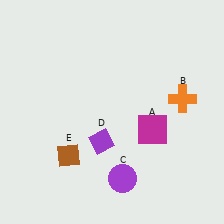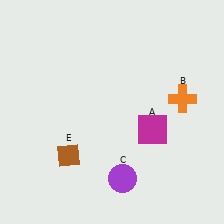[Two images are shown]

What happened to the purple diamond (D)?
The purple diamond (D) was removed in Image 2. It was in the bottom-left area of Image 1.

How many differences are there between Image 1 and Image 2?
There is 1 difference between the two images.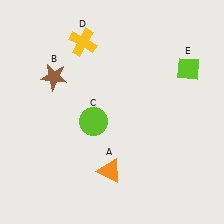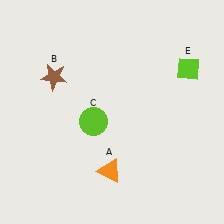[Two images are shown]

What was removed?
The yellow cross (D) was removed in Image 2.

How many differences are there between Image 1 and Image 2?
There is 1 difference between the two images.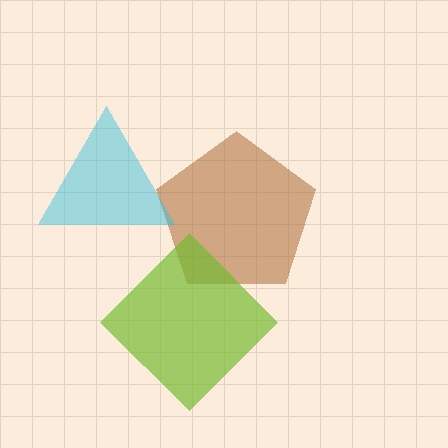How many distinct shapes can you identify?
There are 3 distinct shapes: a brown pentagon, a cyan triangle, a lime diamond.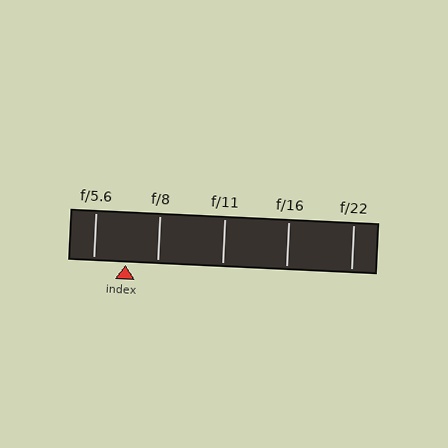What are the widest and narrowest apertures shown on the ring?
The widest aperture shown is f/5.6 and the narrowest is f/22.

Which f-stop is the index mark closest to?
The index mark is closest to f/5.6.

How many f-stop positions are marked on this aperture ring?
There are 5 f-stop positions marked.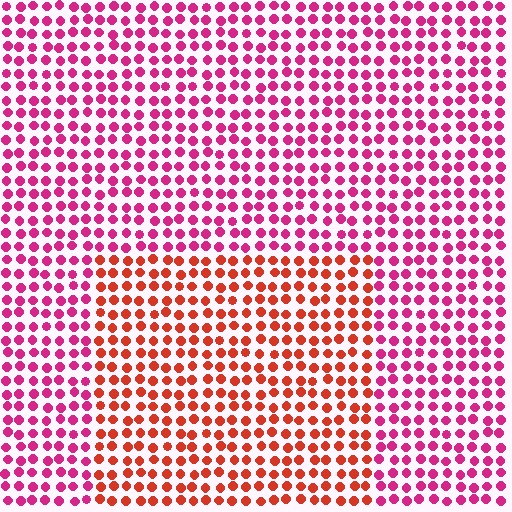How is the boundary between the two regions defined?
The boundary is defined purely by a slight shift in hue (about 39 degrees). Spacing, size, and orientation are identical on both sides.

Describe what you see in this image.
The image is filled with small magenta elements in a uniform arrangement. A rectangle-shaped region is visible where the elements are tinted to a slightly different hue, forming a subtle color boundary.